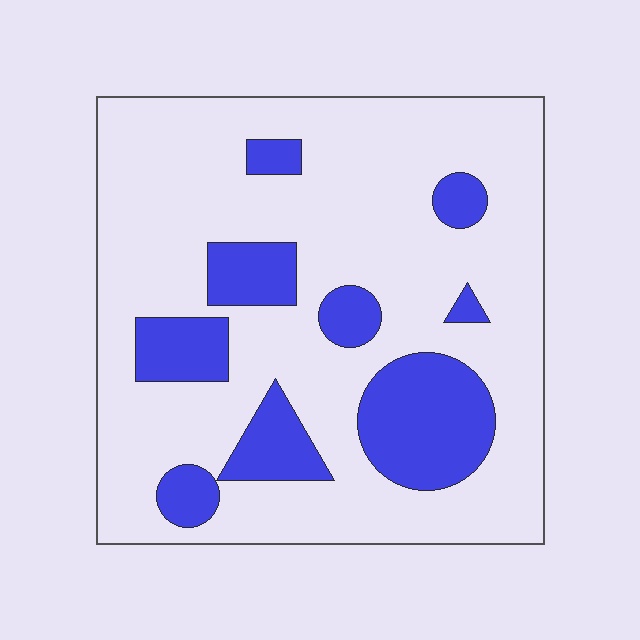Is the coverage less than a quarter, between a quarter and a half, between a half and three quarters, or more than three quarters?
Less than a quarter.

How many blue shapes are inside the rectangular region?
9.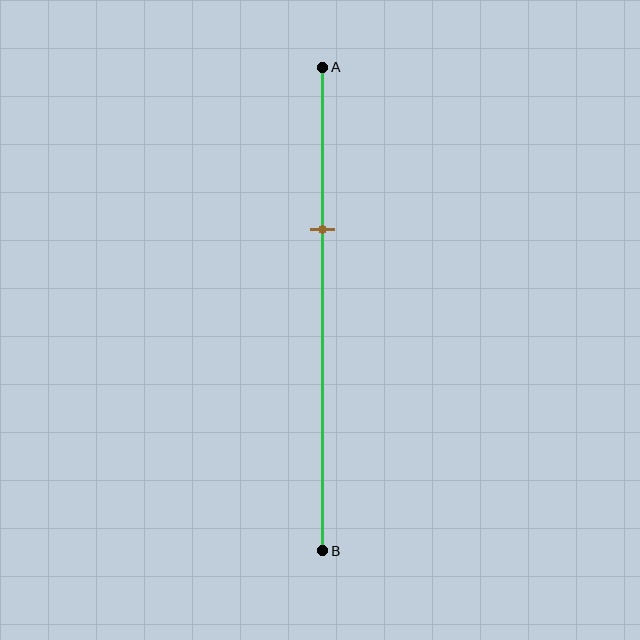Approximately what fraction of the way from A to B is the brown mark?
The brown mark is approximately 35% of the way from A to B.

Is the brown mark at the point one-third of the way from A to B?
Yes, the mark is approximately at the one-third point.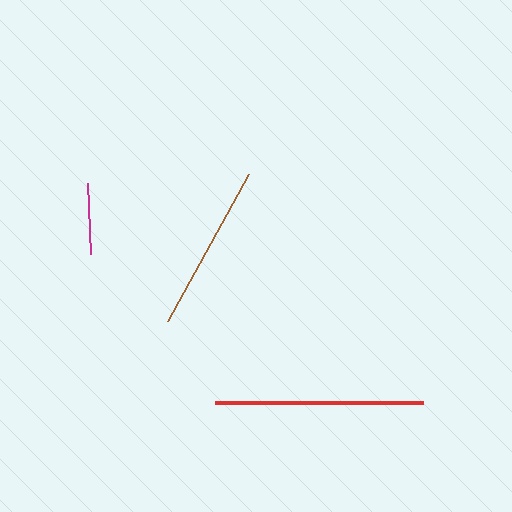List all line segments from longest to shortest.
From longest to shortest: red, brown, magenta.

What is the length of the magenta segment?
The magenta segment is approximately 71 pixels long.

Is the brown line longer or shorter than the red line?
The red line is longer than the brown line.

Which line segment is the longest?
The red line is the longest at approximately 209 pixels.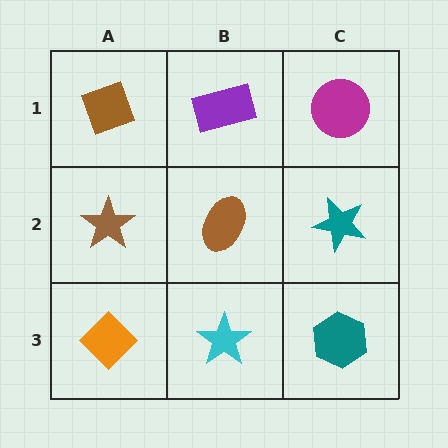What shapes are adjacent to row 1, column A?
A brown star (row 2, column A), a purple rectangle (row 1, column B).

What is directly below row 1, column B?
A brown ellipse.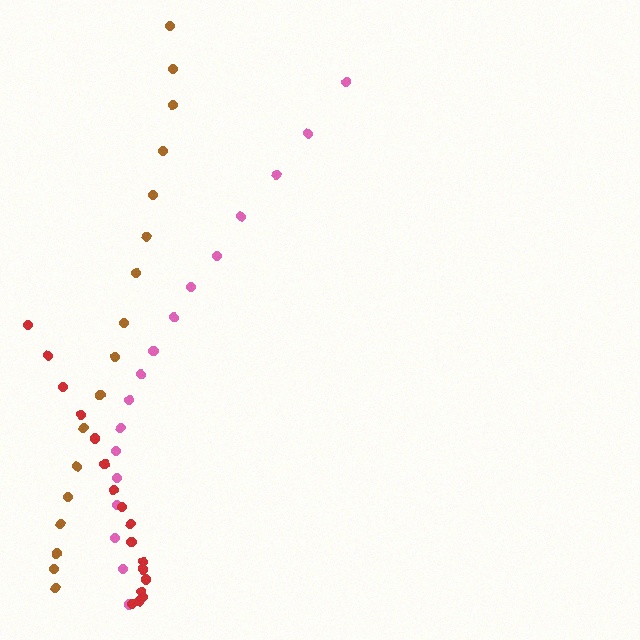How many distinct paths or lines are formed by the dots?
There are 3 distinct paths.